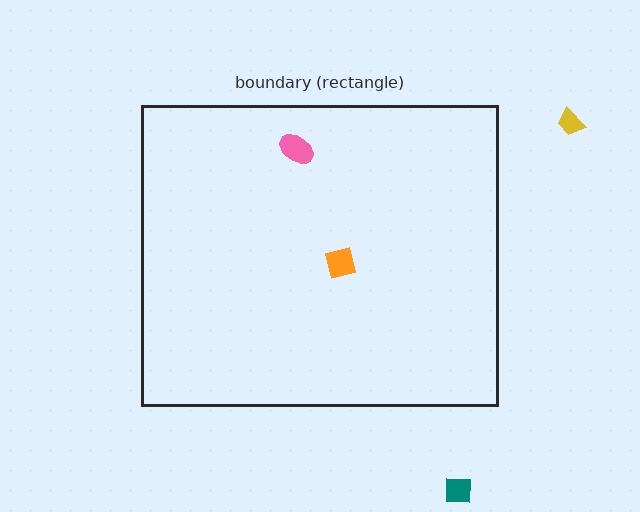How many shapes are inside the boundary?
2 inside, 2 outside.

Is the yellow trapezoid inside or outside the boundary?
Outside.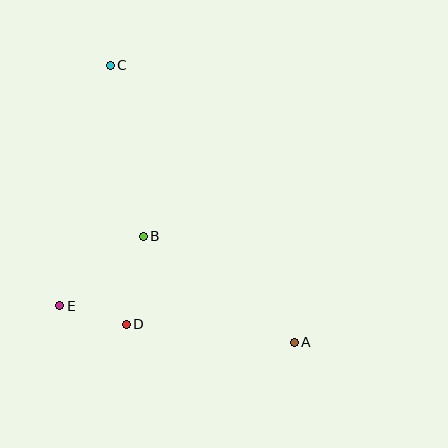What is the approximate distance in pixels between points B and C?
The distance between B and C is approximately 174 pixels.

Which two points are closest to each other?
Points D and E are closest to each other.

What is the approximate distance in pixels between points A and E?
The distance between A and E is approximately 237 pixels.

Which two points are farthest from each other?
Points A and C are farthest from each other.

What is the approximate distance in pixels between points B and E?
The distance between B and E is approximately 109 pixels.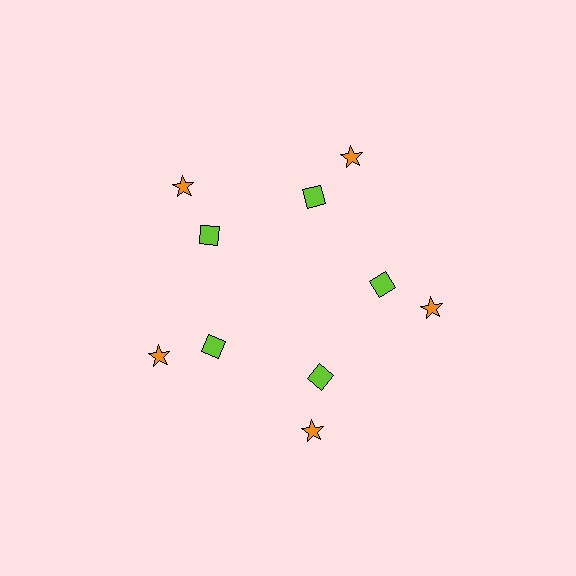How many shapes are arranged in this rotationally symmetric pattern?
There are 10 shapes, arranged in 5 groups of 2.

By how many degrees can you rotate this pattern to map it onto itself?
The pattern maps onto itself every 72 degrees of rotation.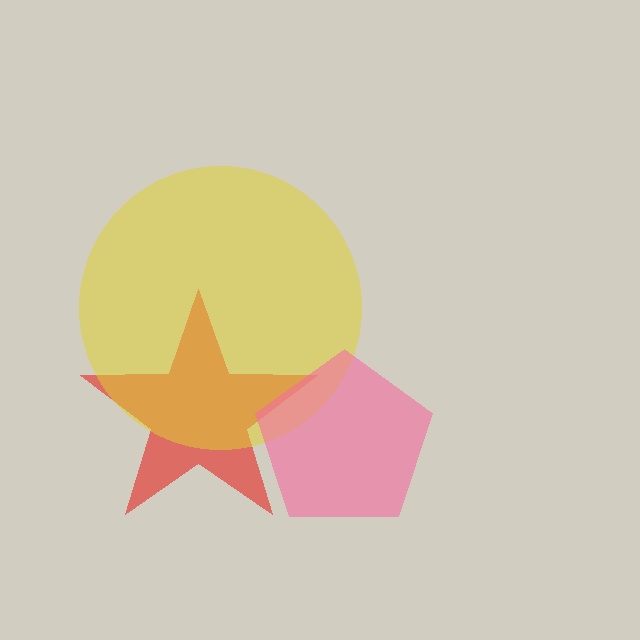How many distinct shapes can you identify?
There are 3 distinct shapes: a red star, a yellow circle, a pink pentagon.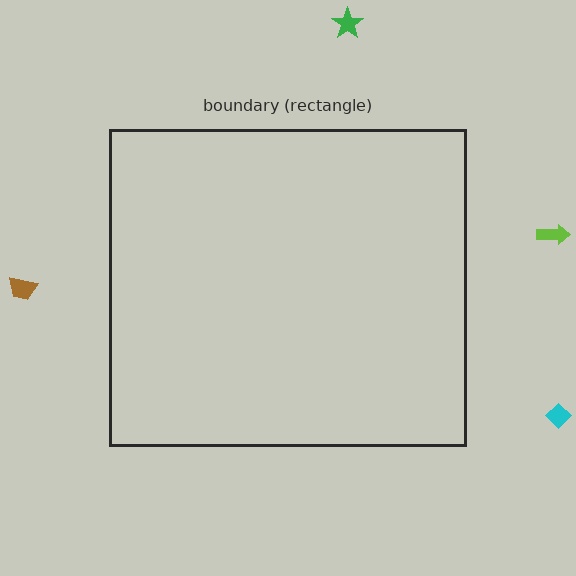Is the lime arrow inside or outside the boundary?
Outside.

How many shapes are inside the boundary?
0 inside, 4 outside.